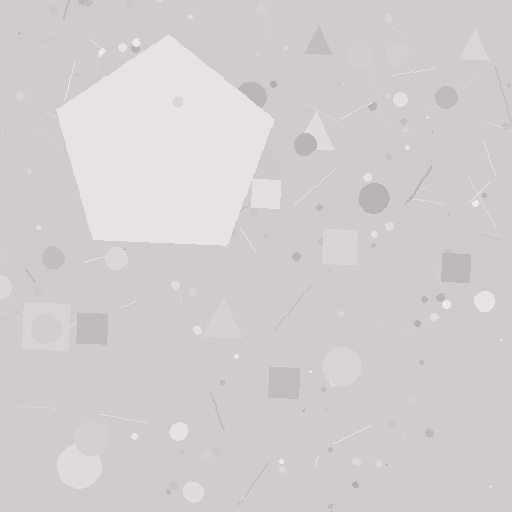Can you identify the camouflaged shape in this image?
The camouflaged shape is a pentagon.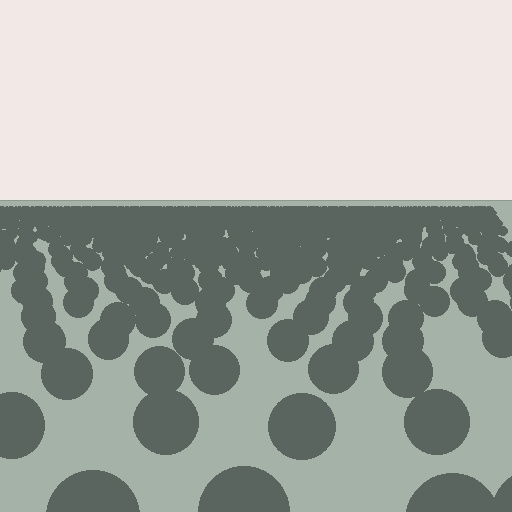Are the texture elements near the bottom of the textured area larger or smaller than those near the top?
Larger. Near the bottom, elements are closer to the viewer and appear at a bigger on-screen size.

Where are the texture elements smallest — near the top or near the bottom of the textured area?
Near the top.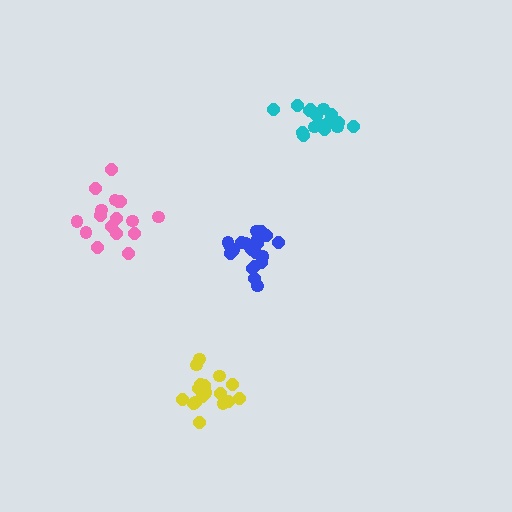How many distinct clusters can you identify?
There are 4 distinct clusters.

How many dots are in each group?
Group 1: 18 dots, Group 2: 16 dots, Group 3: 17 dots, Group 4: 20 dots (71 total).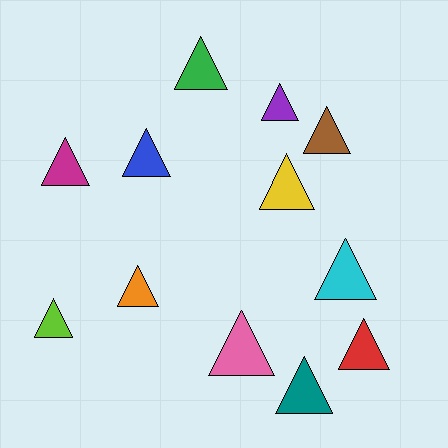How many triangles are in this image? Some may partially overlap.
There are 12 triangles.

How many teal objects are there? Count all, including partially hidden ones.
There is 1 teal object.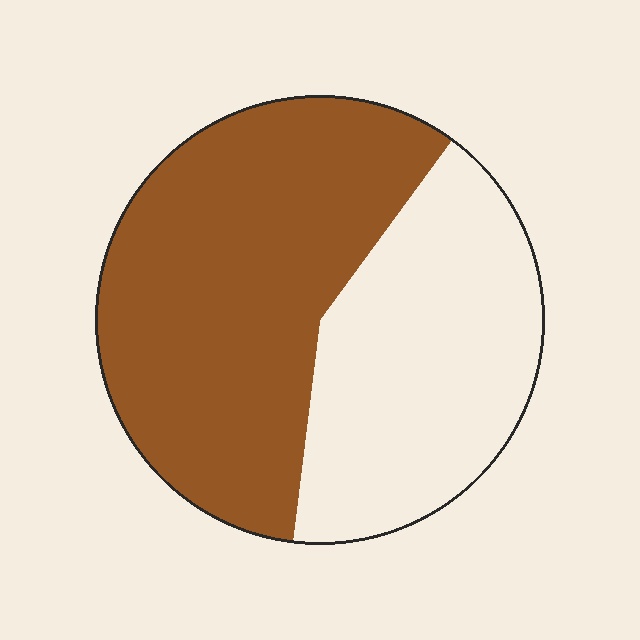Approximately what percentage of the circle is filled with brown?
Approximately 60%.